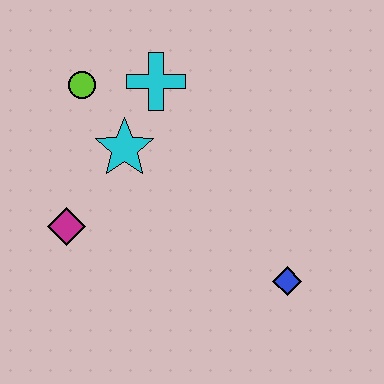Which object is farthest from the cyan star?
The blue diamond is farthest from the cyan star.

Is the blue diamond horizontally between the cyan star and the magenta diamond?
No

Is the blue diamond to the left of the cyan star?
No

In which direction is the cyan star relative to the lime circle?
The cyan star is below the lime circle.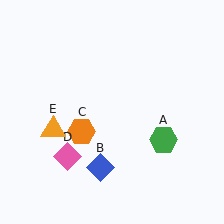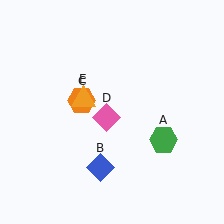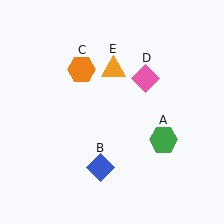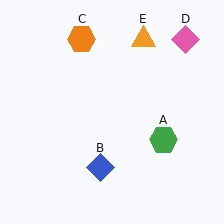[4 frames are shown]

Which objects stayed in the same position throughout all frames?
Green hexagon (object A) and blue diamond (object B) remained stationary.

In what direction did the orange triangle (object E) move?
The orange triangle (object E) moved up and to the right.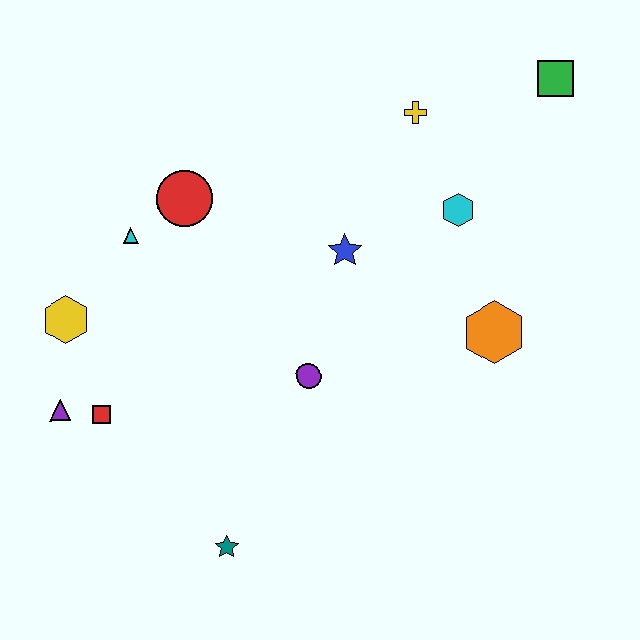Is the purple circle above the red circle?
No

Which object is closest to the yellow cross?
The cyan hexagon is closest to the yellow cross.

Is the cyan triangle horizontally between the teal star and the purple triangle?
Yes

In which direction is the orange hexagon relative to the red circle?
The orange hexagon is to the right of the red circle.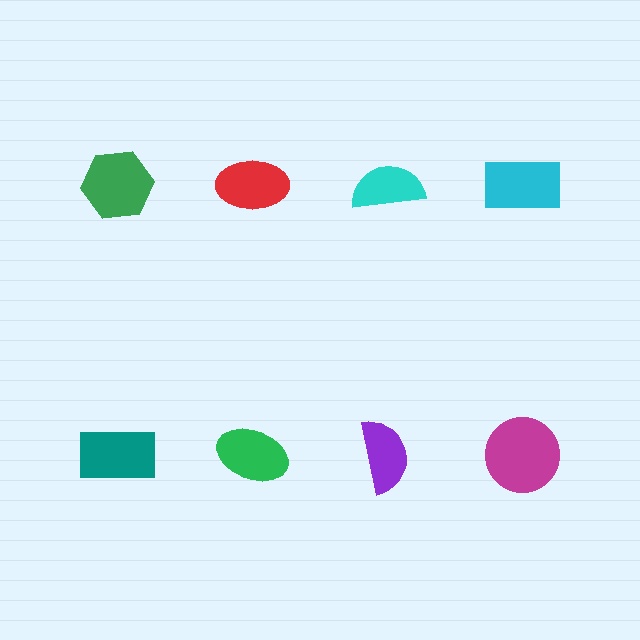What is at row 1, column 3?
A cyan semicircle.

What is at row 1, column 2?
A red ellipse.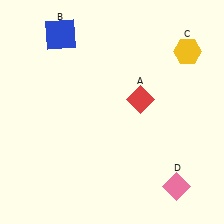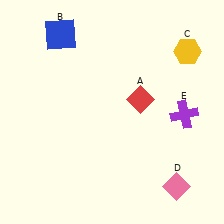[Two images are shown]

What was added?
A purple cross (E) was added in Image 2.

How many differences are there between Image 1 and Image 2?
There is 1 difference between the two images.